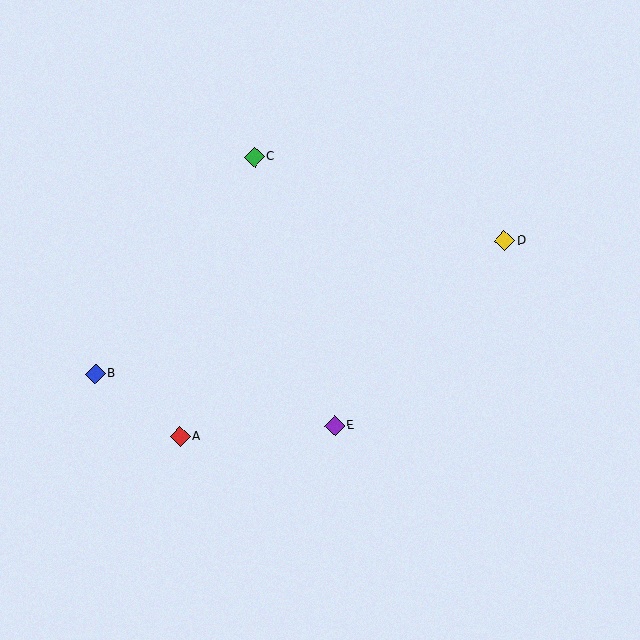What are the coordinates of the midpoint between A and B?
The midpoint between A and B is at (138, 405).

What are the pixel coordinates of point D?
Point D is at (505, 241).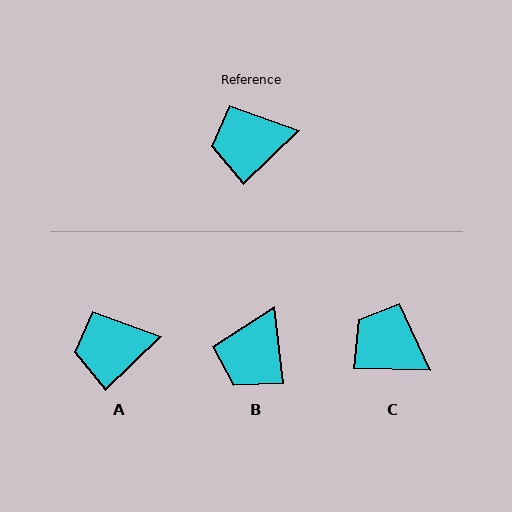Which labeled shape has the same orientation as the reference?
A.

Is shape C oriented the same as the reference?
No, it is off by about 45 degrees.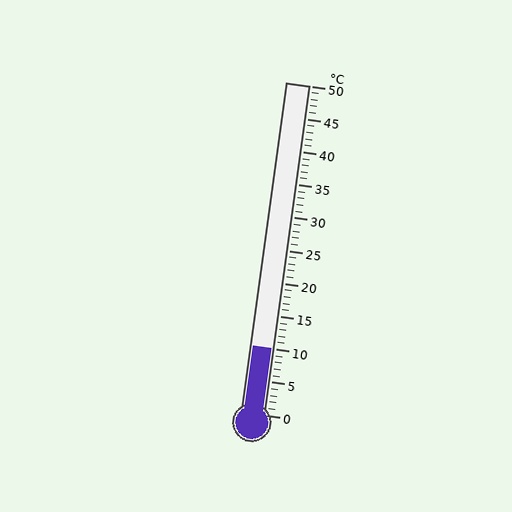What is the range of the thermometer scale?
The thermometer scale ranges from 0°C to 50°C.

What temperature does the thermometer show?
The thermometer shows approximately 10°C.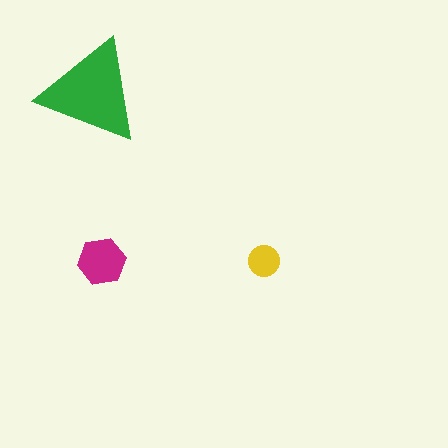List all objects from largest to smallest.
The green triangle, the magenta hexagon, the yellow circle.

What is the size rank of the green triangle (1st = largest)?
1st.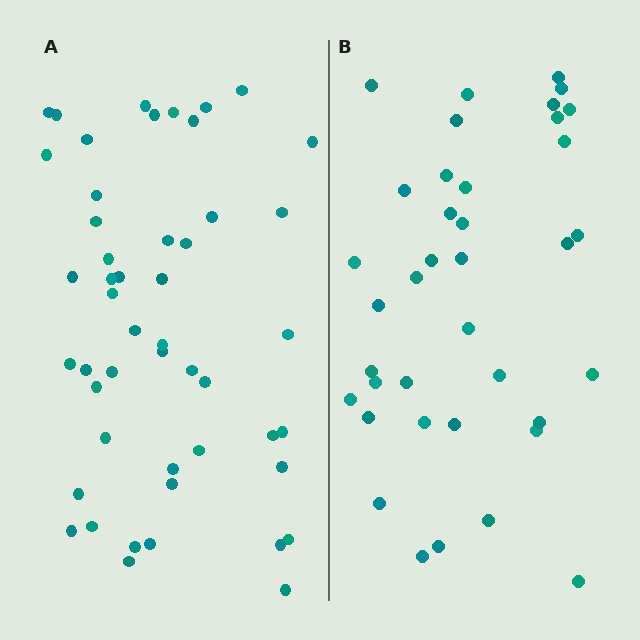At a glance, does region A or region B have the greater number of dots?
Region A (the left region) has more dots.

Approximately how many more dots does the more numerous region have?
Region A has roughly 12 or so more dots than region B.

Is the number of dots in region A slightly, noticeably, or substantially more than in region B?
Region A has noticeably more, but not dramatically so. The ratio is roughly 1.3 to 1.